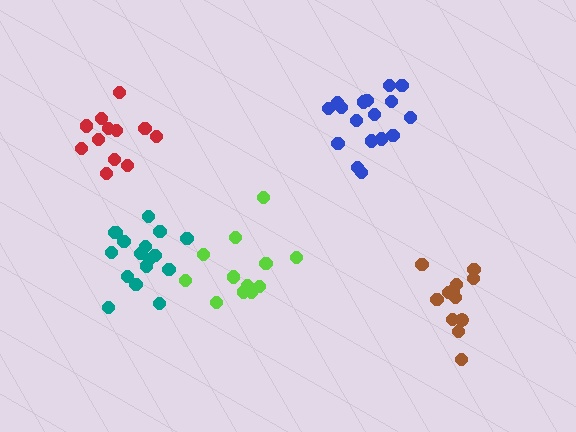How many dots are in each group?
Group 1: 12 dots, Group 2: 13 dots, Group 3: 17 dots, Group 4: 17 dots, Group 5: 13 dots (72 total).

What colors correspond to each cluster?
The clusters are colored: lime, brown, blue, teal, red.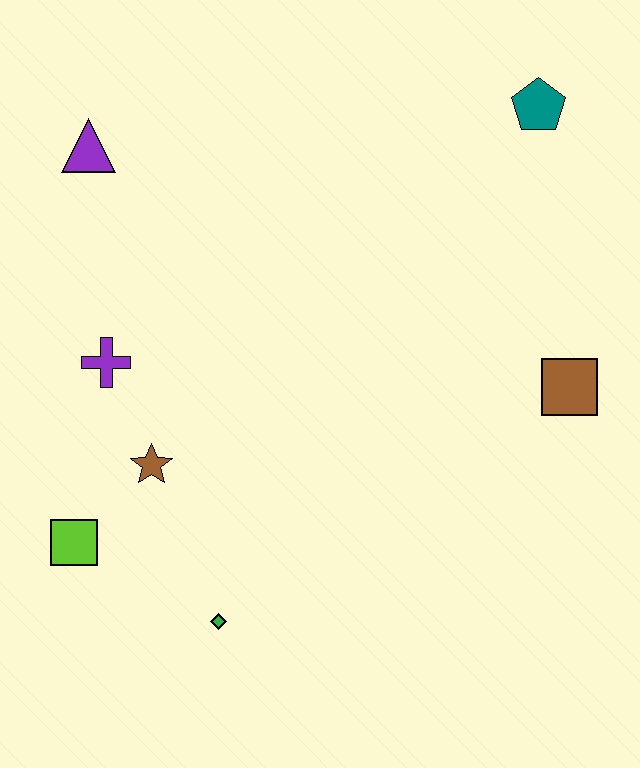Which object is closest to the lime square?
The brown star is closest to the lime square.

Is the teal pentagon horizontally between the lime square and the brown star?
No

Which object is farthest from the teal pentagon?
The lime square is farthest from the teal pentagon.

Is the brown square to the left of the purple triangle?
No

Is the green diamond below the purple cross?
Yes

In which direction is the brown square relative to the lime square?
The brown square is to the right of the lime square.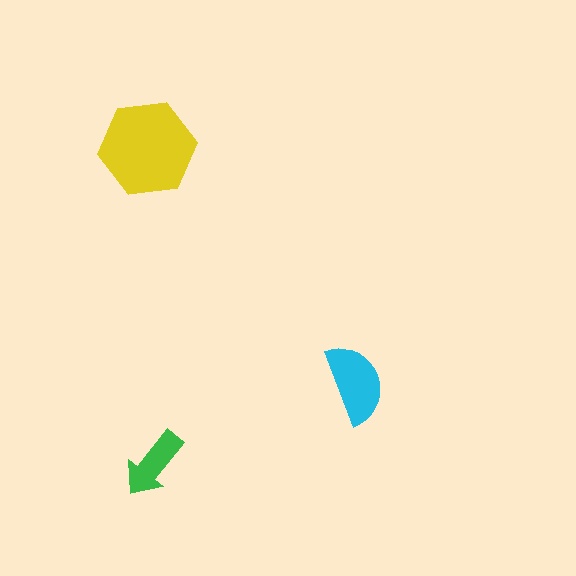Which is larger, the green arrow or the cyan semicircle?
The cyan semicircle.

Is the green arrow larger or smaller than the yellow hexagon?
Smaller.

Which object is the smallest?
The green arrow.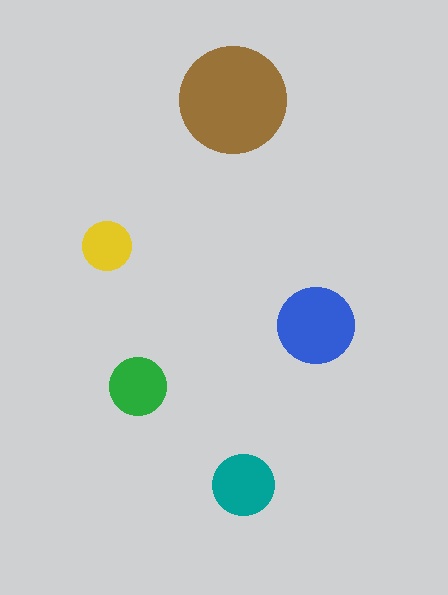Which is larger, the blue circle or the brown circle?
The brown one.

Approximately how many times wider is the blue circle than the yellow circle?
About 1.5 times wider.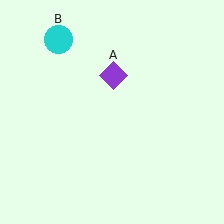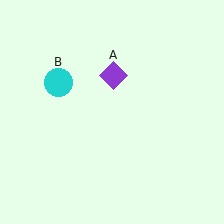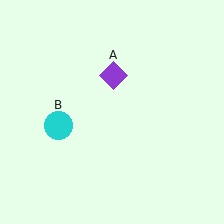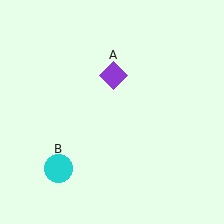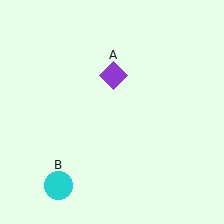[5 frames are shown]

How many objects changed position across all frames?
1 object changed position: cyan circle (object B).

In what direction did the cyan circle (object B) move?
The cyan circle (object B) moved down.